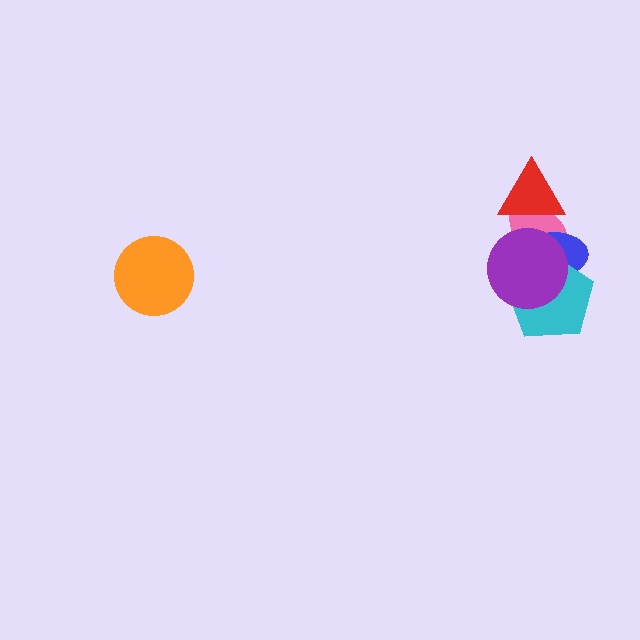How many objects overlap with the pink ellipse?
4 objects overlap with the pink ellipse.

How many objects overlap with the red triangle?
2 objects overlap with the red triangle.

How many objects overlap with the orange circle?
0 objects overlap with the orange circle.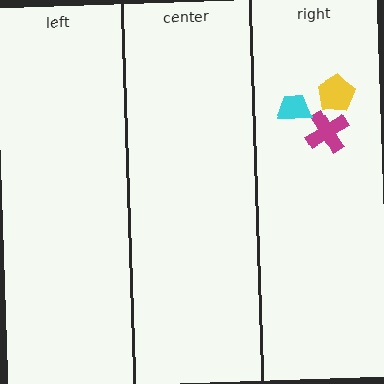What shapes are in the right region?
The magenta cross, the cyan trapezoid, the yellow pentagon.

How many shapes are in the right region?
3.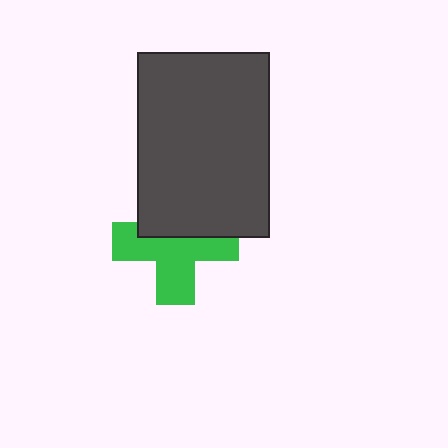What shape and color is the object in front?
The object in front is a dark gray rectangle.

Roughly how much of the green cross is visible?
About half of it is visible (roughly 61%).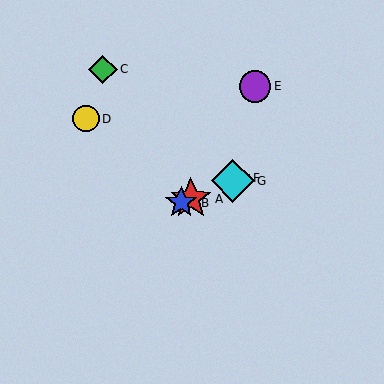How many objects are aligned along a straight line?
4 objects (A, B, F, G) are aligned along a straight line.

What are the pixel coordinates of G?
Object G is at (233, 181).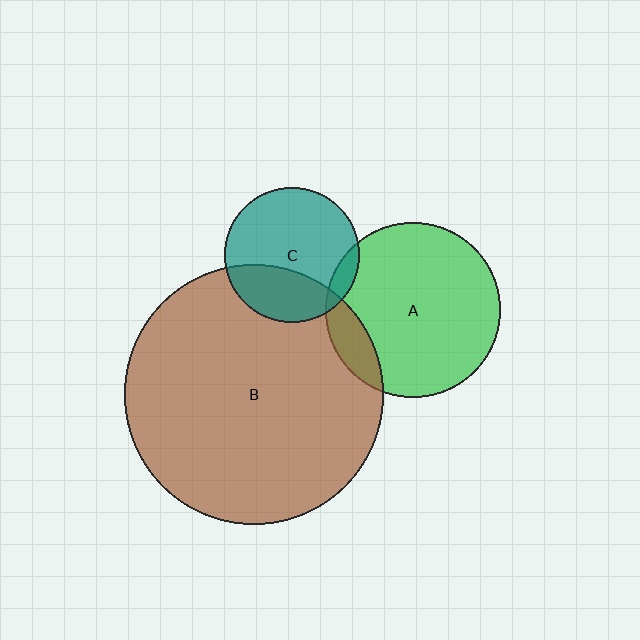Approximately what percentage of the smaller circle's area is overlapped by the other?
Approximately 10%.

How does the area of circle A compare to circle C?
Approximately 1.7 times.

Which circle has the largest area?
Circle B (brown).